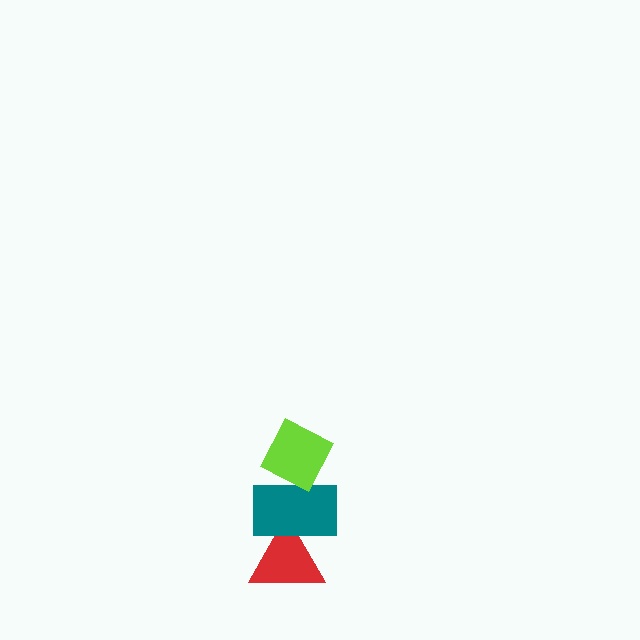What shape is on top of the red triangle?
The teal rectangle is on top of the red triangle.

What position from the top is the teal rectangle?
The teal rectangle is 2nd from the top.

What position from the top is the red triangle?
The red triangle is 3rd from the top.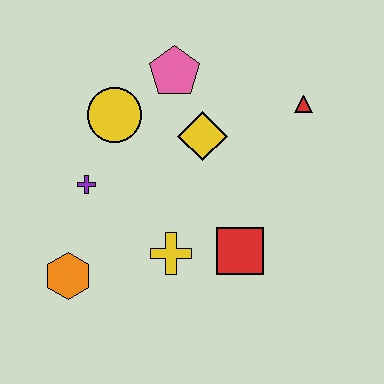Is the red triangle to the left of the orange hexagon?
No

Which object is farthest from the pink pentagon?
The orange hexagon is farthest from the pink pentagon.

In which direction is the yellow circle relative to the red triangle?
The yellow circle is to the left of the red triangle.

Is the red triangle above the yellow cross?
Yes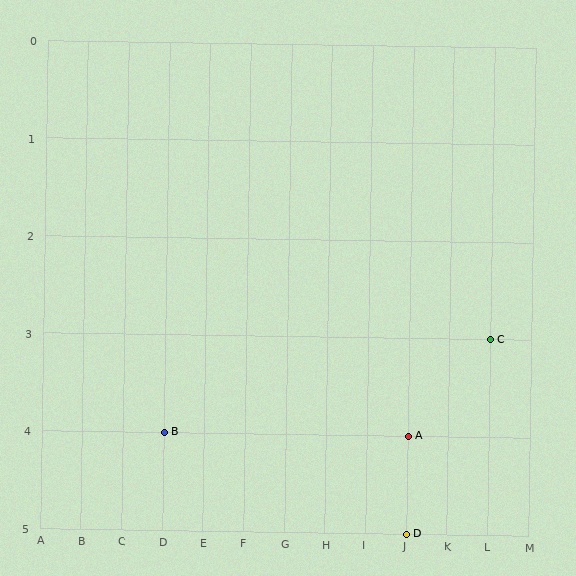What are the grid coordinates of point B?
Point B is at grid coordinates (D, 4).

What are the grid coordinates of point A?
Point A is at grid coordinates (J, 4).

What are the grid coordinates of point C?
Point C is at grid coordinates (L, 3).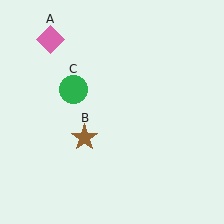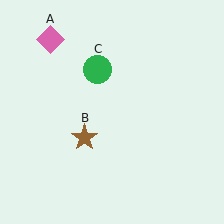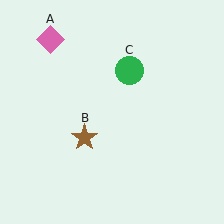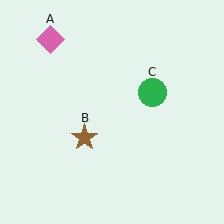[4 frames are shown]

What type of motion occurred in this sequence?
The green circle (object C) rotated clockwise around the center of the scene.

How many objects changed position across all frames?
1 object changed position: green circle (object C).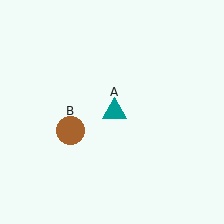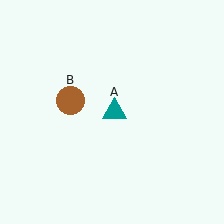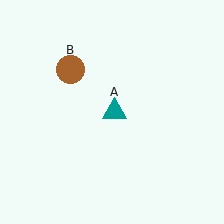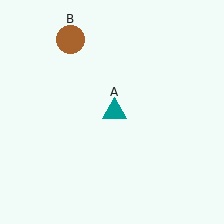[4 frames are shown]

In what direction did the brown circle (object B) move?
The brown circle (object B) moved up.